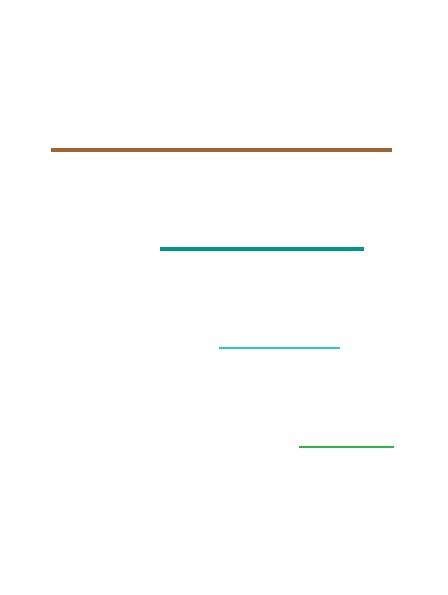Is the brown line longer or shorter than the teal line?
The brown line is longer than the teal line.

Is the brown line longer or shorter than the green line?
The brown line is longer than the green line.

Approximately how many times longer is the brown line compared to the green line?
The brown line is approximately 3.6 times the length of the green line.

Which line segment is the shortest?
The green line is the shortest at approximately 94 pixels.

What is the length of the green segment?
The green segment is approximately 94 pixels long.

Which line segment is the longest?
The brown line is the longest at approximately 340 pixels.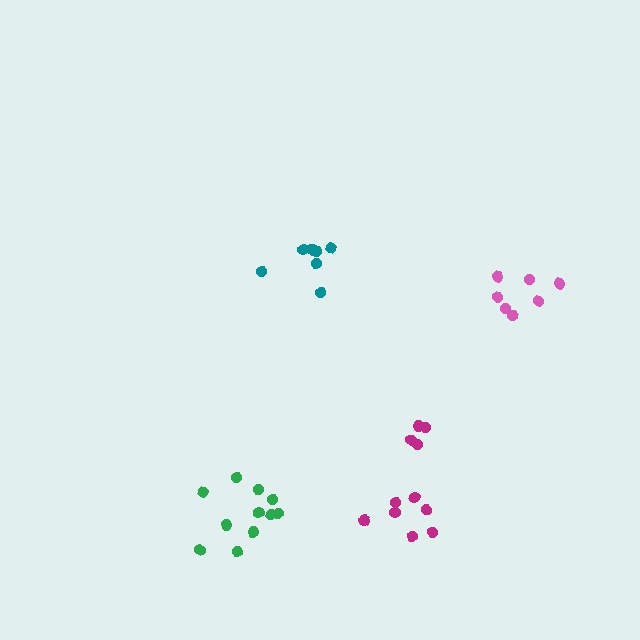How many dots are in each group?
Group 1: 11 dots, Group 2: 11 dots, Group 3: 7 dots, Group 4: 7 dots (36 total).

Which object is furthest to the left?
The green cluster is leftmost.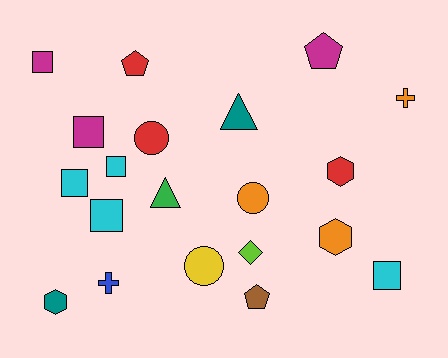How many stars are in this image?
There are no stars.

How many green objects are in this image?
There is 1 green object.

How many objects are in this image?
There are 20 objects.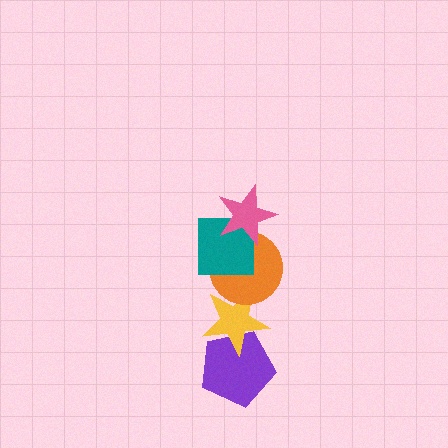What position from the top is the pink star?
The pink star is 1st from the top.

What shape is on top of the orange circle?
The teal square is on top of the orange circle.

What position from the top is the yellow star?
The yellow star is 4th from the top.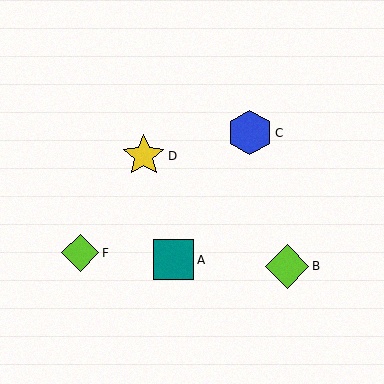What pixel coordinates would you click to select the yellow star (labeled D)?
Click at (144, 156) to select the yellow star D.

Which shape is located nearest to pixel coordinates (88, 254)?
The lime diamond (labeled F) at (80, 253) is nearest to that location.